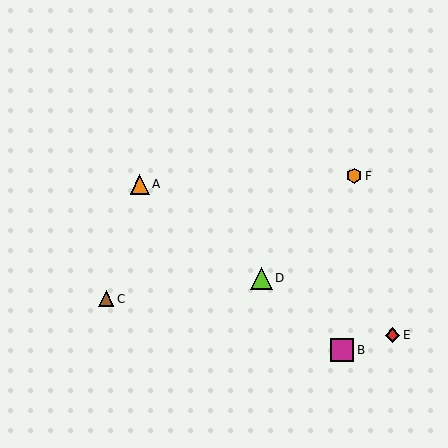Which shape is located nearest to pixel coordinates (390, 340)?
The red diamond (labeled E) at (392, 335) is nearest to that location.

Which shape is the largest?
The magenta square (labeled B) is the largest.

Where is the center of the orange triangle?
The center of the orange triangle is at (140, 184).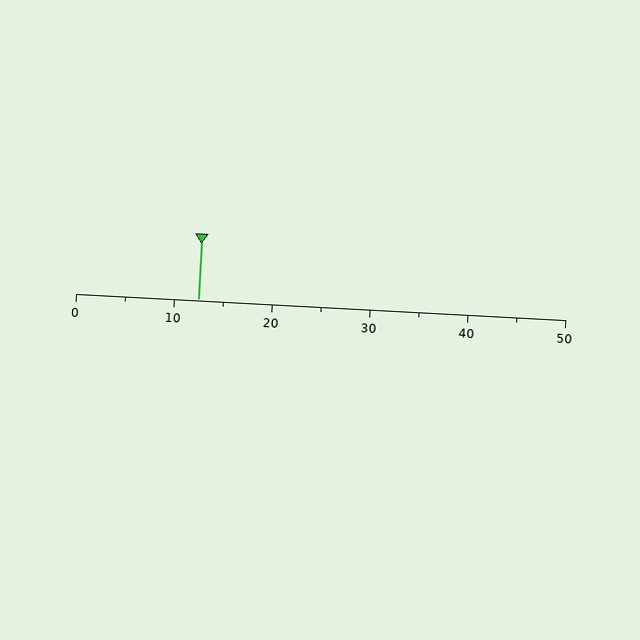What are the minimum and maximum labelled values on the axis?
The axis runs from 0 to 50.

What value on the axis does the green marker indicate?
The marker indicates approximately 12.5.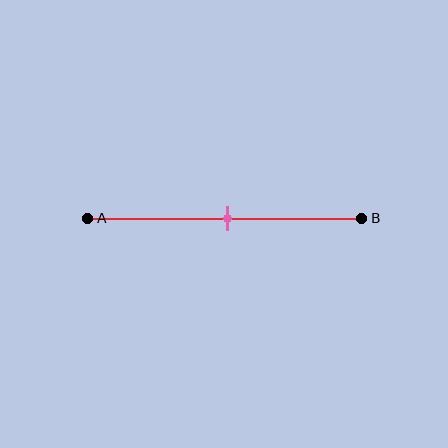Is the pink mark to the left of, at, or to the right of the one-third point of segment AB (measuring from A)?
The pink mark is to the right of the one-third point of segment AB.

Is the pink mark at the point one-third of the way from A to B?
No, the mark is at about 50% from A, not at the 33% one-third point.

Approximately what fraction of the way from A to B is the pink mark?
The pink mark is approximately 50% of the way from A to B.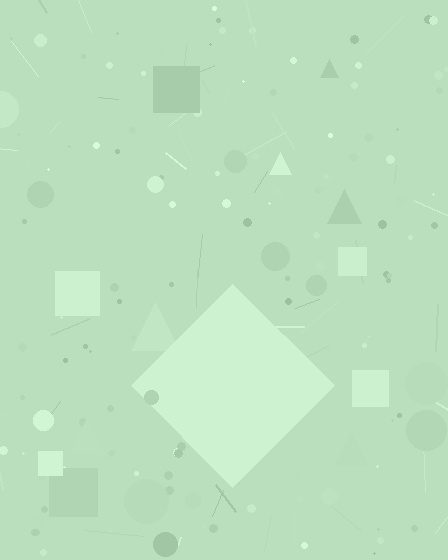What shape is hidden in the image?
A diamond is hidden in the image.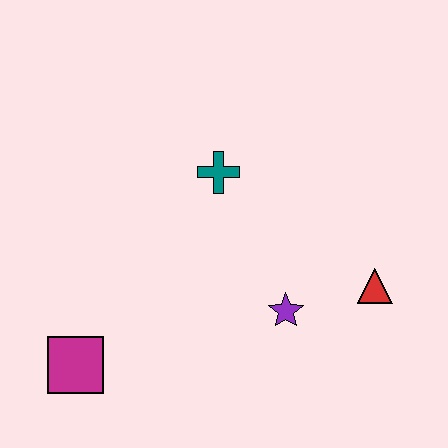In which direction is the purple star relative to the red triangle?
The purple star is to the left of the red triangle.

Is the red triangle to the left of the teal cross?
No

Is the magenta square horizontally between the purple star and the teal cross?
No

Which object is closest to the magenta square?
The purple star is closest to the magenta square.